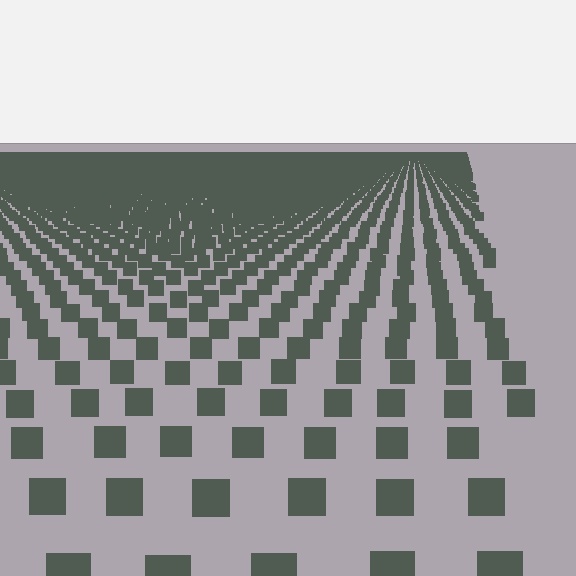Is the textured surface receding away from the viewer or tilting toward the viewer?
The surface is receding away from the viewer. Texture elements get smaller and denser toward the top.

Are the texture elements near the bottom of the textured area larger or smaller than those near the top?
Larger. Near the bottom, elements are closer to the viewer and appear at a bigger on-screen size.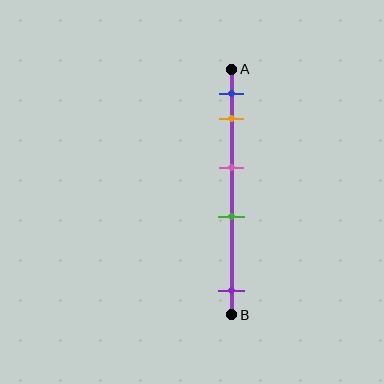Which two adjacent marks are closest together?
The blue and orange marks are the closest adjacent pair.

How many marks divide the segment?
There are 5 marks dividing the segment.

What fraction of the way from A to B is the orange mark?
The orange mark is approximately 20% (0.2) of the way from A to B.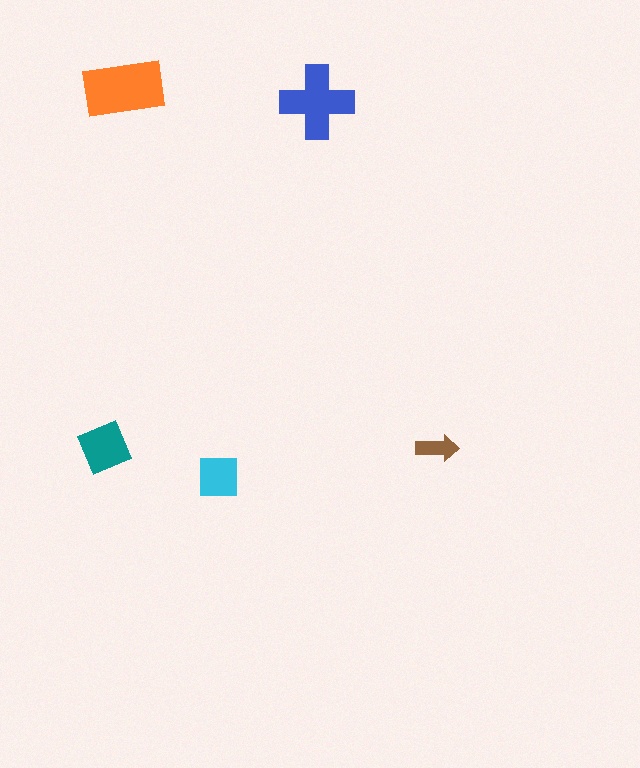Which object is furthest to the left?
The teal diamond is leftmost.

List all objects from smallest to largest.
The brown arrow, the cyan square, the teal diamond, the blue cross, the orange rectangle.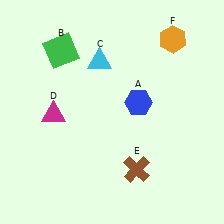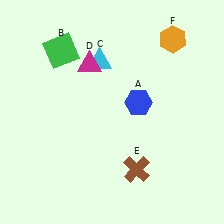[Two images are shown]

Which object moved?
The magenta triangle (D) moved up.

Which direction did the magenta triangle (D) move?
The magenta triangle (D) moved up.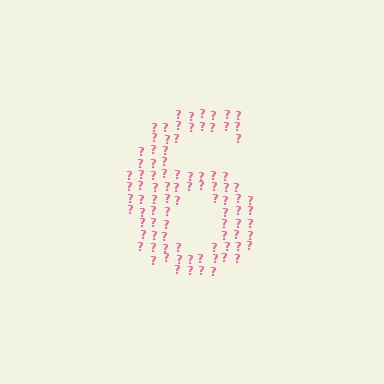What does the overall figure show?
The overall figure shows the digit 6.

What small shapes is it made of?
It is made of small question marks.